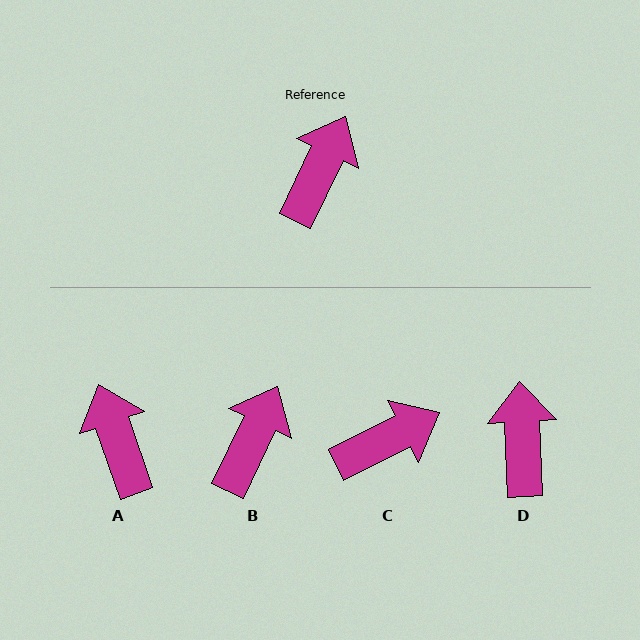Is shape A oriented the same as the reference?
No, it is off by about 45 degrees.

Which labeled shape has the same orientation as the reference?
B.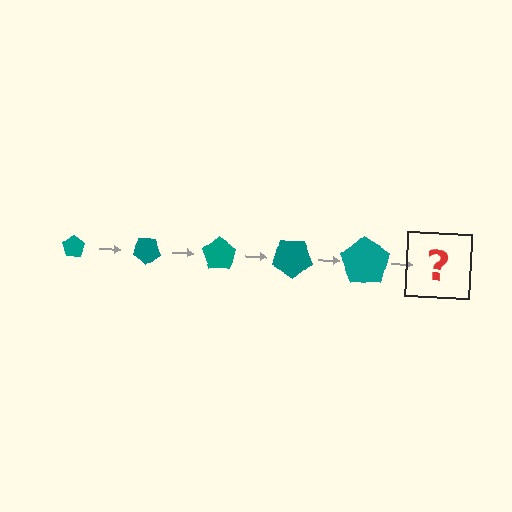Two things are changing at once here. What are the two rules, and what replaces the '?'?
The two rules are that the pentagon grows larger each step and it rotates 35 degrees each step. The '?' should be a pentagon, larger than the previous one and rotated 175 degrees from the start.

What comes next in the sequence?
The next element should be a pentagon, larger than the previous one and rotated 175 degrees from the start.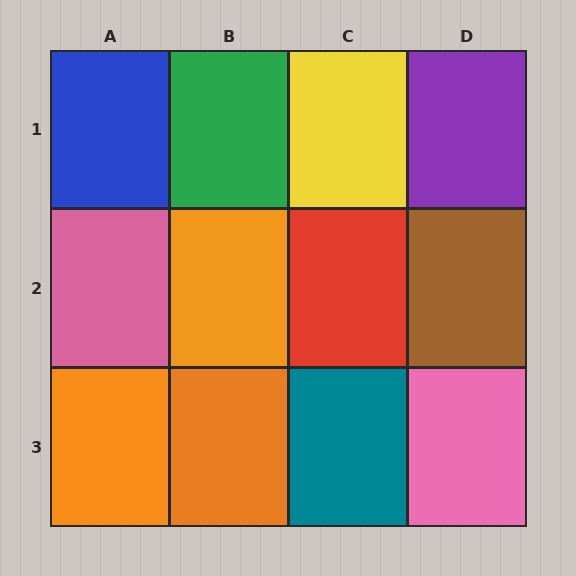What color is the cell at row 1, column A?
Blue.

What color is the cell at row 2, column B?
Orange.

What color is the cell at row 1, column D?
Purple.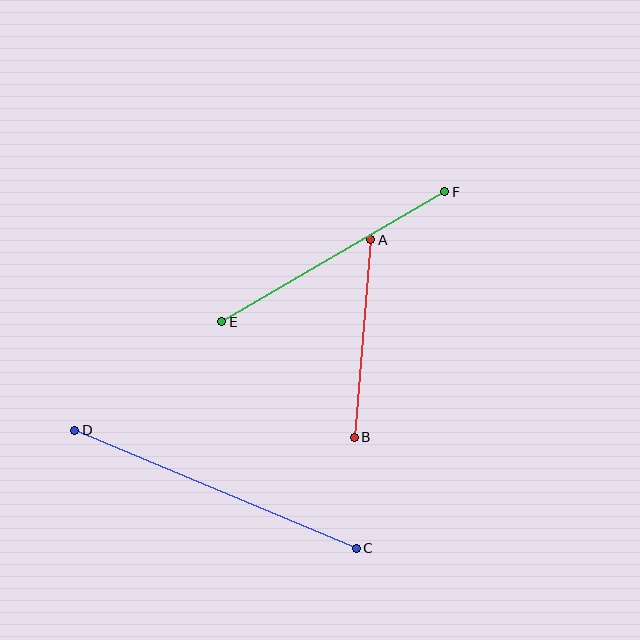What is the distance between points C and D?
The distance is approximately 305 pixels.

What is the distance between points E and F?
The distance is approximately 258 pixels.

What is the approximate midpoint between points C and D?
The midpoint is at approximately (216, 489) pixels.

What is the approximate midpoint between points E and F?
The midpoint is at approximately (333, 257) pixels.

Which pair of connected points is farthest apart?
Points C and D are farthest apart.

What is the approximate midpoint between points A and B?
The midpoint is at approximately (363, 338) pixels.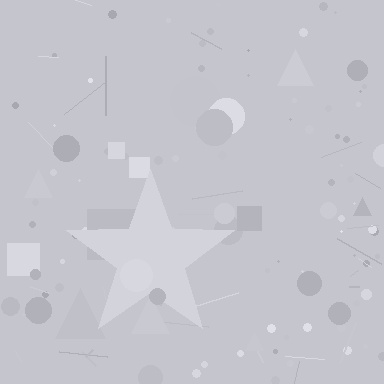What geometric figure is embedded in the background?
A star is embedded in the background.